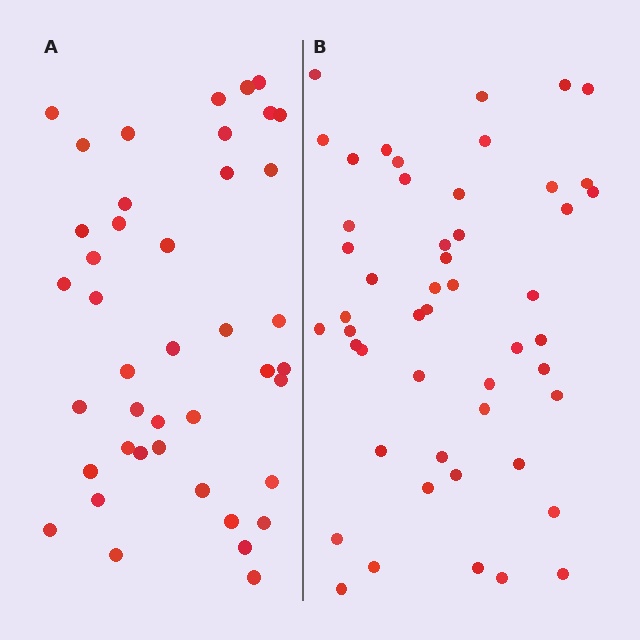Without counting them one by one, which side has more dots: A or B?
Region B (the right region) has more dots.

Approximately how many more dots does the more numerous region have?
Region B has roughly 8 or so more dots than region A.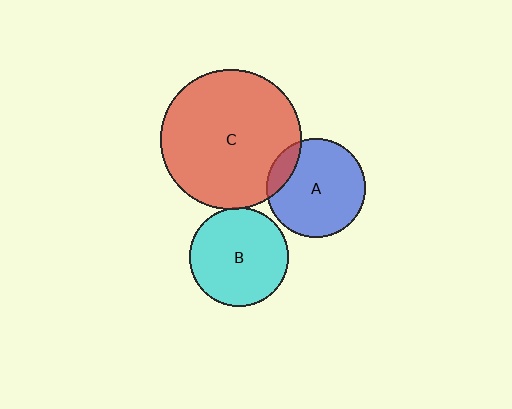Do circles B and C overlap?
Yes.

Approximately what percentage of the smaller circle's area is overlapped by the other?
Approximately 5%.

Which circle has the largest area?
Circle C (red).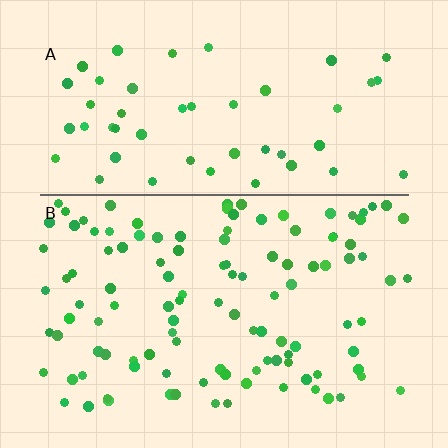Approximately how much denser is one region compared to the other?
Approximately 2.1× — region B over region A.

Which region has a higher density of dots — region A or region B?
B (the bottom).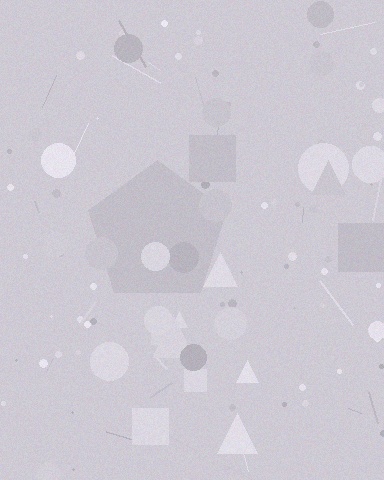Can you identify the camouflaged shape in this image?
The camouflaged shape is a pentagon.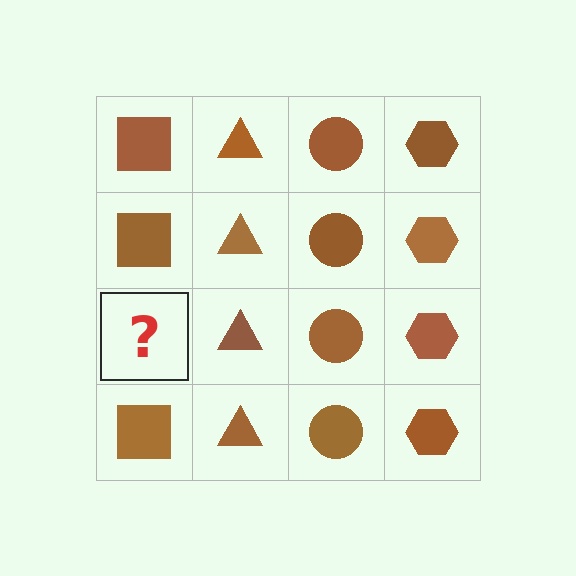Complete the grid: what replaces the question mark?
The question mark should be replaced with a brown square.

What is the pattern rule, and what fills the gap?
The rule is that each column has a consistent shape. The gap should be filled with a brown square.